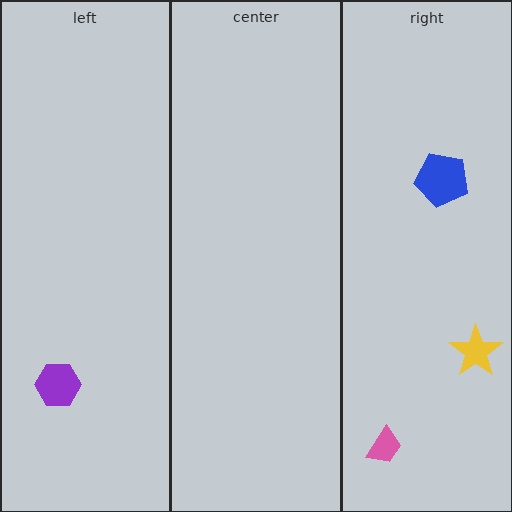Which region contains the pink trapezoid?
The right region.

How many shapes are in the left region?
1.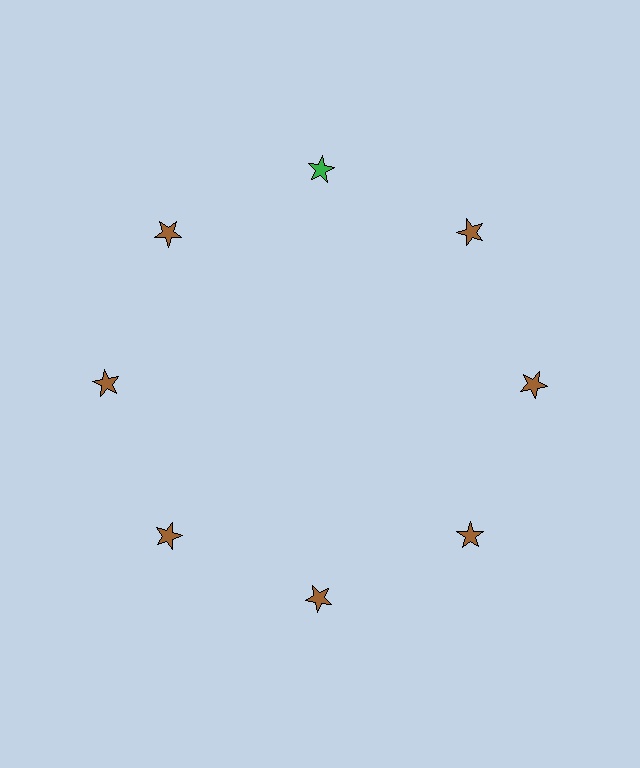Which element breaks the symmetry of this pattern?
The green star at roughly the 12 o'clock position breaks the symmetry. All other shapes are brown stars.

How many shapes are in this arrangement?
There are 8 shapes arranged in a ring pattern.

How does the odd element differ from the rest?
It has a different color: green instead of brown.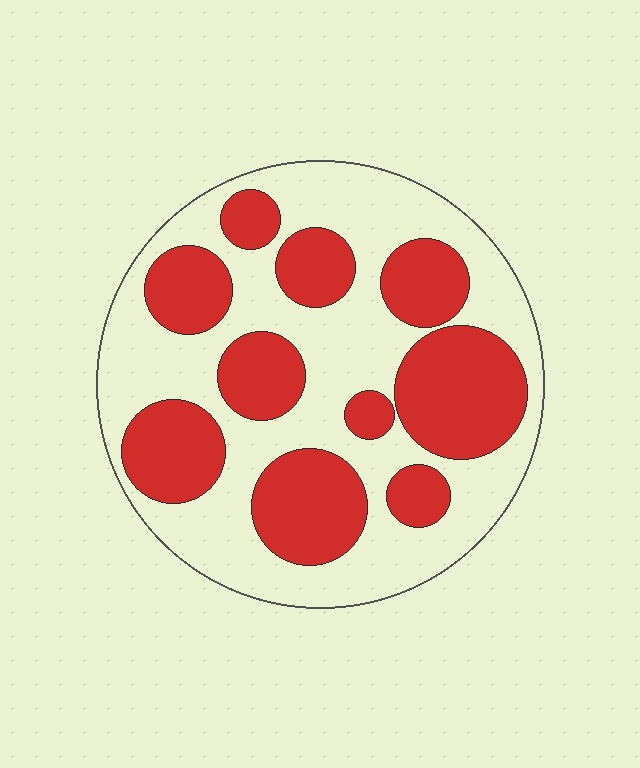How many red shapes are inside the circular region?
10.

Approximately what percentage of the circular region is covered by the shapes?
Approximately 40%.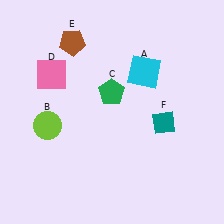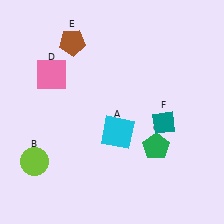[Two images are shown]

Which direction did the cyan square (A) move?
The cyan square (A) moved down.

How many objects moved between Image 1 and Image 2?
3 objects moved between the two images.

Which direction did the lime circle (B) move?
The lime circle (B) moved down.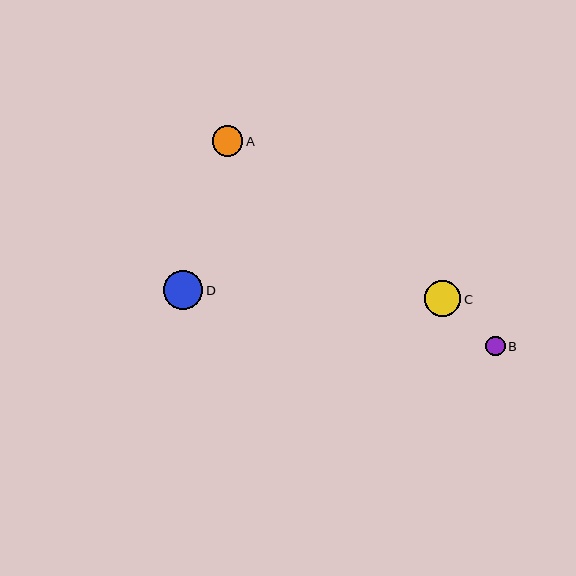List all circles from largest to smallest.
From largest to smallest: D, C, A, B.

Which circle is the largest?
Circle D is the largest with a size of approximately 40 pixels.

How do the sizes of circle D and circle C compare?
Circle D and circle C are approximately the same size.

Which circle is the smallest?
Circle B is the smallest with a size of approximately 20 pixels.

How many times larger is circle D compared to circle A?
Circle D is approximately 1.3 times the size of circle A.